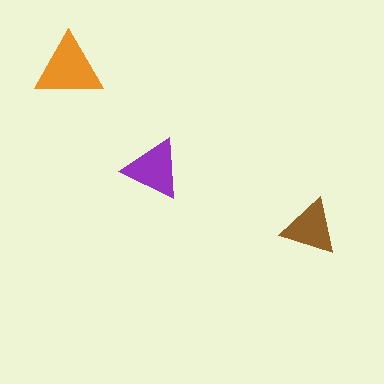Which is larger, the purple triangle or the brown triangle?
The purple one.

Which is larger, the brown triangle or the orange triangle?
The orange one.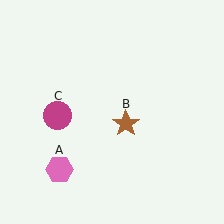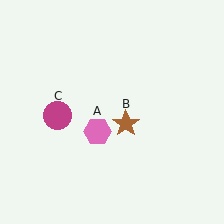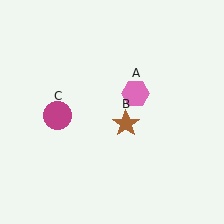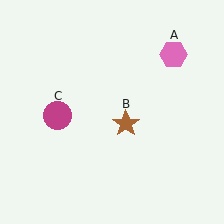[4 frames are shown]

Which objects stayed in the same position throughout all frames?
Brown star (object B) and magenta circle (object C) remained stationary.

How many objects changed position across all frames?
1 object changed position: pink hexagon (object A).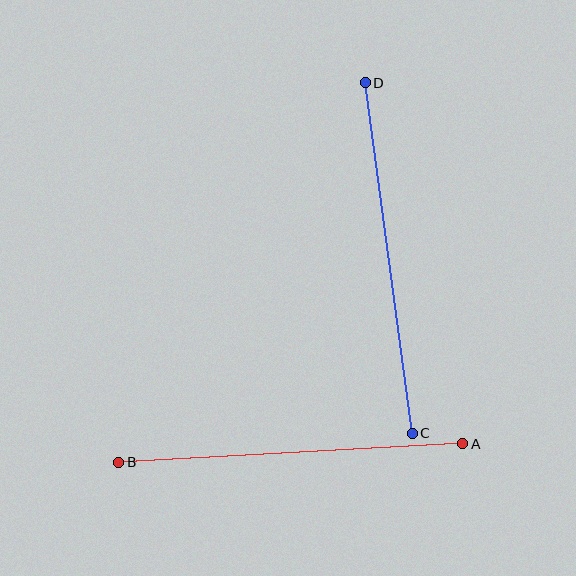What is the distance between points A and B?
The distance is approximately 345 pixels.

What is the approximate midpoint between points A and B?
The midpoint is at approximately (291, 453) pixels.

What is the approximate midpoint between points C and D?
The midpoint is at approximately (389, 258) pixels.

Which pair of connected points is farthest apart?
Points C and D are farthest apart.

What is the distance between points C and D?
The distance is approximately 354 pixels.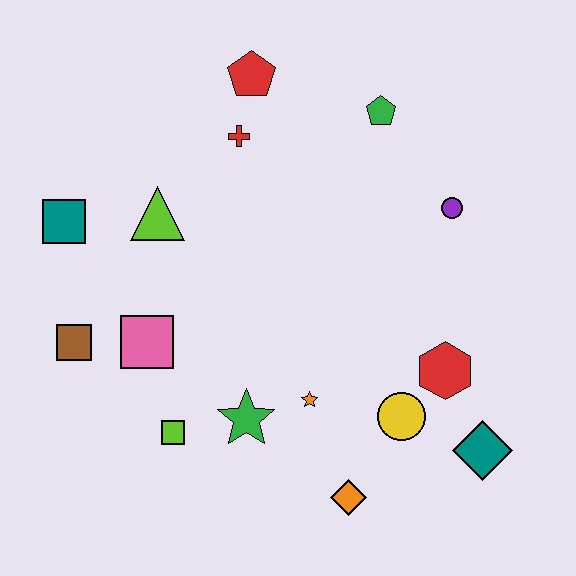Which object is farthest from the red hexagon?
The teal square is farthest from the red hexagon.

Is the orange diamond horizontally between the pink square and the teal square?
No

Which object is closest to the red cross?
The red pentagon is closest to the red cross.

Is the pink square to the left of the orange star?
Yes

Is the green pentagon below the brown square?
No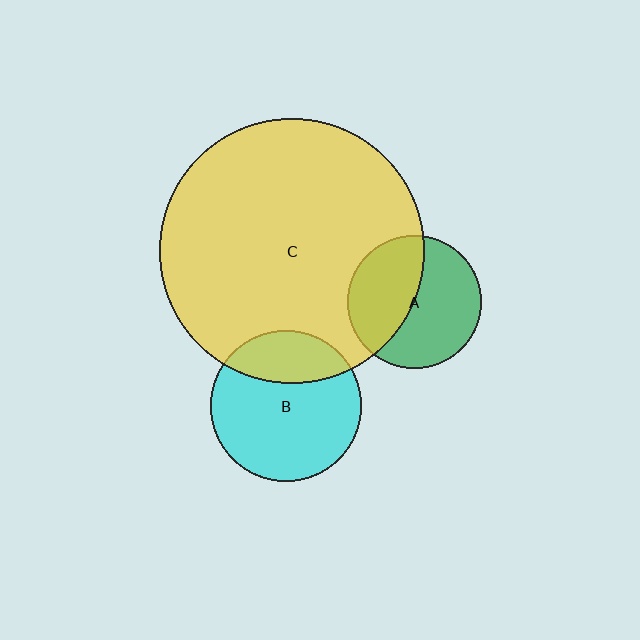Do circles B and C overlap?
Yes.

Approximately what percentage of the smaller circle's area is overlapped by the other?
Approximately 25%.